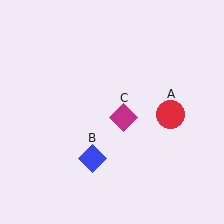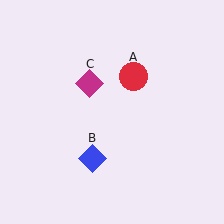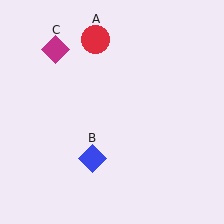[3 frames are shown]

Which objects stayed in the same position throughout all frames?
Blue diamond (object B) remained stationary.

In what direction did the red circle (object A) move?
The red circle (object A) moved up and to the left.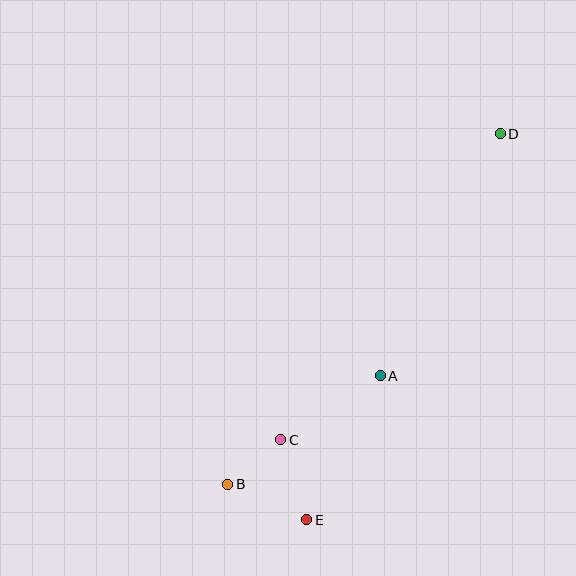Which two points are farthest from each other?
Points B and D are farthest from each other.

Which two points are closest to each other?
Points B and C are closest to each other.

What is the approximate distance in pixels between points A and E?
The distance between A and E is approximately 162 pixels.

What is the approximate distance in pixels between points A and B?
The distance between A and B is approximately 187 pixels.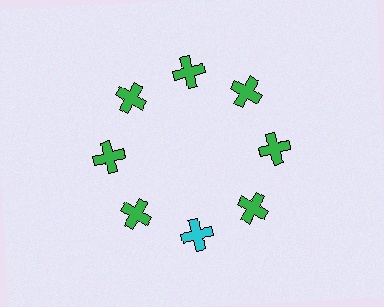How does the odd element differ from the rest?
It has a different color: cyan instead of green.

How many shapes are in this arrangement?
There are 8 shapes arranged in a ring pattern.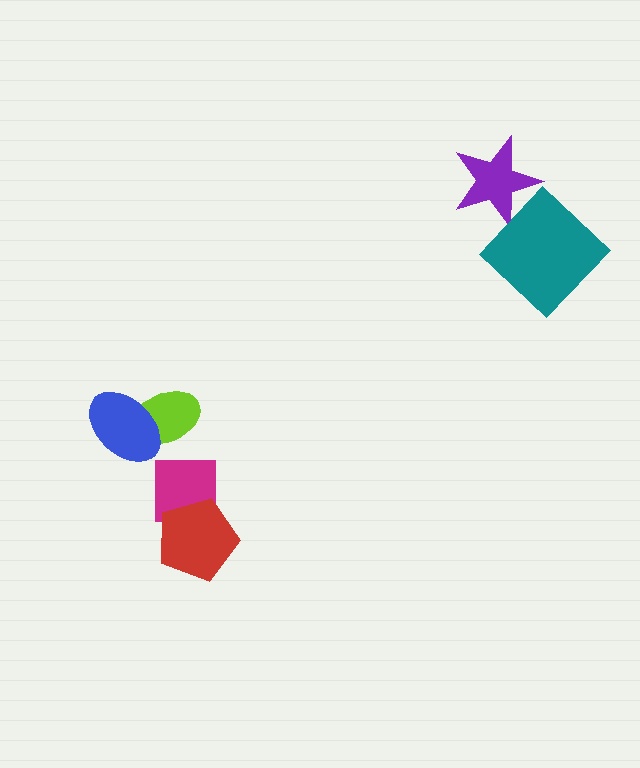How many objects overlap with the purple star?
0 objects overlap with the purple star.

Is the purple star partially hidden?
No, no other shape covers it.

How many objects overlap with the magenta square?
1 object overlaps with the magenta square.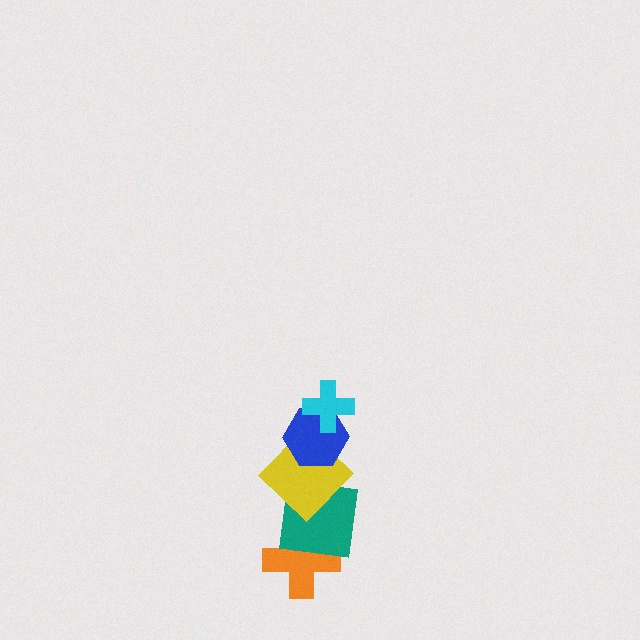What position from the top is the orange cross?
The orange cross is 5th from the top.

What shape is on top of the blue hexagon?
The cyan cross is on top of the blue hexagon.